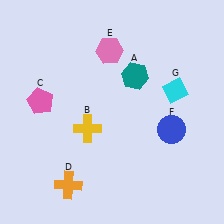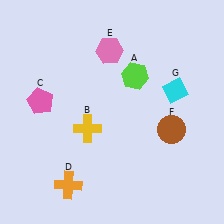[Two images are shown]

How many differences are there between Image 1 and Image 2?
There are 2 differences between the two images.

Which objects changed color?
A changed from teal to lime. F changed from blue to brown.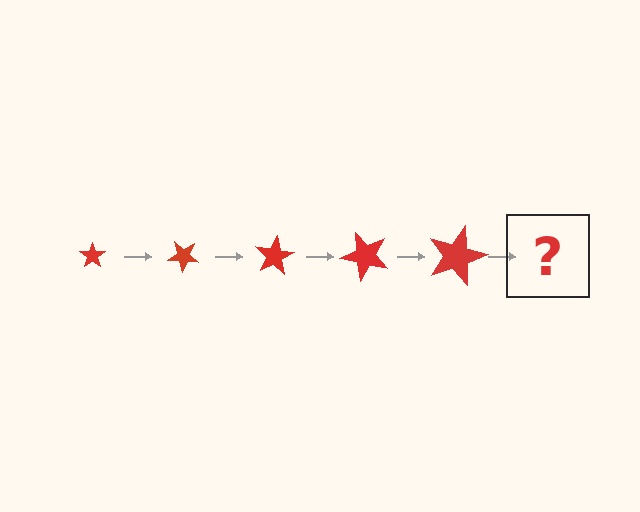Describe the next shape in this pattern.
It should be a star, larger than the previous one and rotated 200 degrees from the start.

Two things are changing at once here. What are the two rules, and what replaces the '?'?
The two rules are that the star grows larger each step and it rotates 40 degrees each step. The '?' should be a star, larger than the previous one and rotated 200 degrees from the start.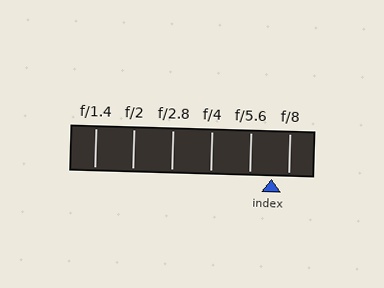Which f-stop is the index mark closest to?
The index mark is closest to f/8.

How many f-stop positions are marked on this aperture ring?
There are 6 f-stop positions marked.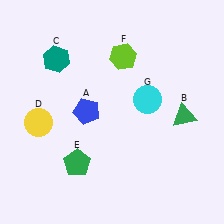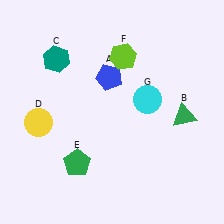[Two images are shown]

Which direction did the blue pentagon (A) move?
The blue pentagon (A) moved up.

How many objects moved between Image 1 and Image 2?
1 object moved between the two images.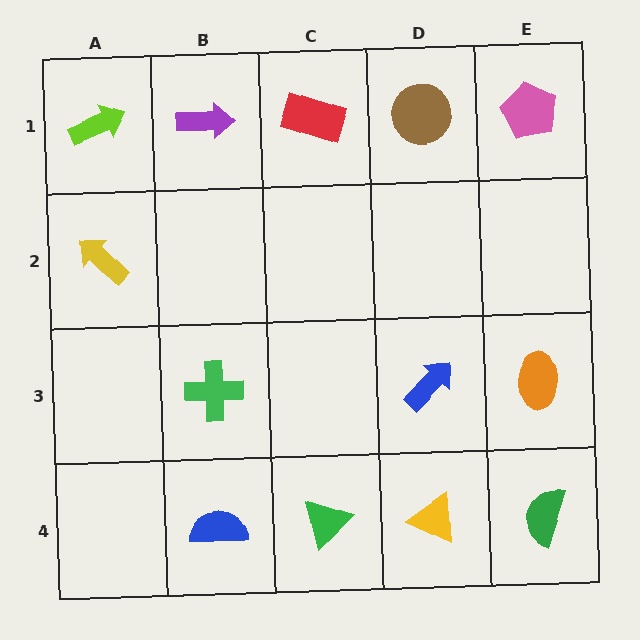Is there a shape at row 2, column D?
No, that cell is empty.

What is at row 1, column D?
A brown circle.